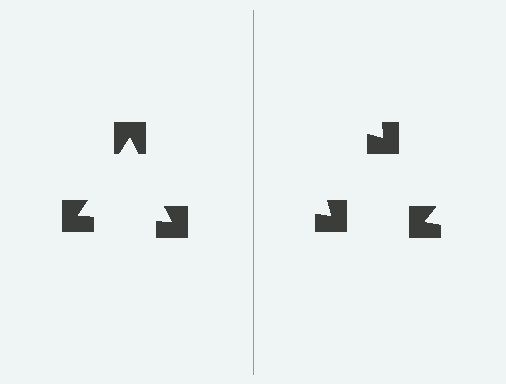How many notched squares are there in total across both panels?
6 — 3 on each side.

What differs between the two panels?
The notched squares are positioned identically on both sides; only the wedge orientations differ. On the left they align to a triangle; on the right they are misaligned.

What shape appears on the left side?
An illusory triangle.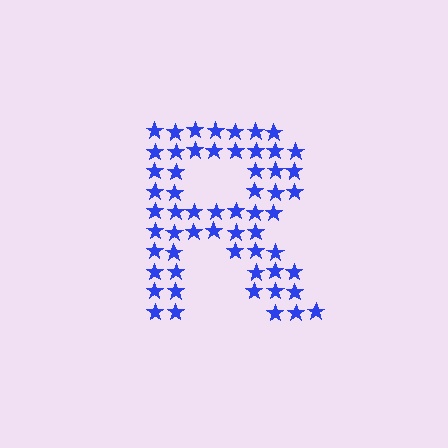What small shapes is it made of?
It is made of small stars.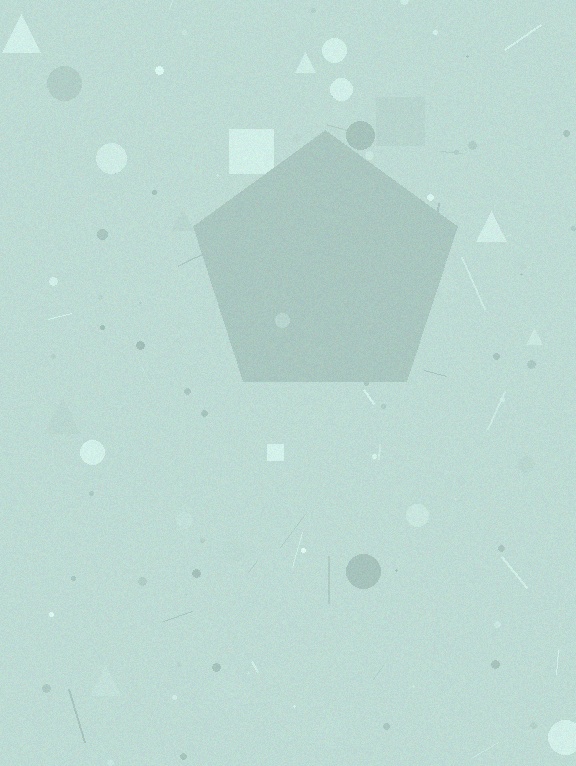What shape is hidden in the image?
A pentagon is hidden in the image.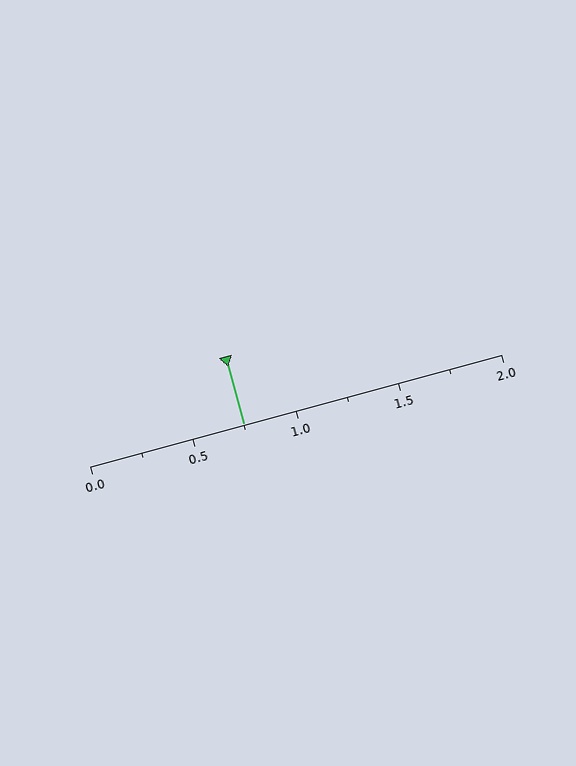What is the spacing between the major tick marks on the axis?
The major ticks are spaced 0.5 apart.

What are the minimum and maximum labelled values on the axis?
The axis runs from 0.0 to 2.0.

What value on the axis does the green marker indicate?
The marker indicates approximately 0.75.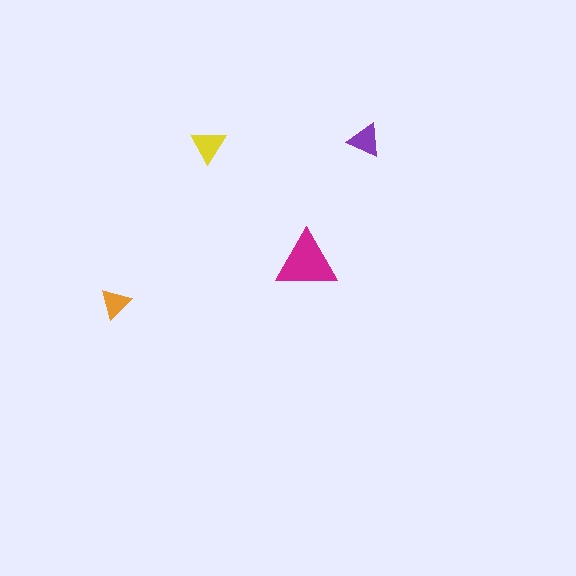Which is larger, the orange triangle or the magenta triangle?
The magenta one.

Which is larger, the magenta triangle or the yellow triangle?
The magenta one.